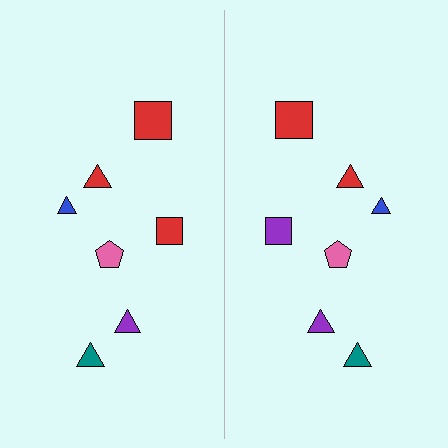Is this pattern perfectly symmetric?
No, the pattern is not perfectly symmetric. The purple square on the right side breaks the symmetry — its mirror counterpart is red.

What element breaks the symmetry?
The purple square on the right side breaks the symmetry — its mirror counterpart is red.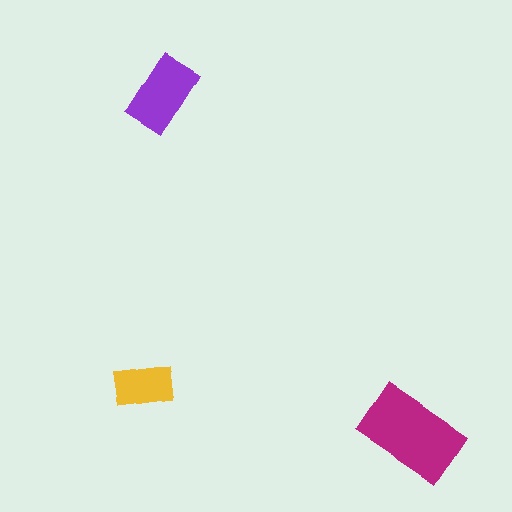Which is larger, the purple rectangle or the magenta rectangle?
The magenta one.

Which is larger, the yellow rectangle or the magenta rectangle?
The magenta one.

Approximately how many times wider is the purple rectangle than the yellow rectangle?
About 1.5 times wider.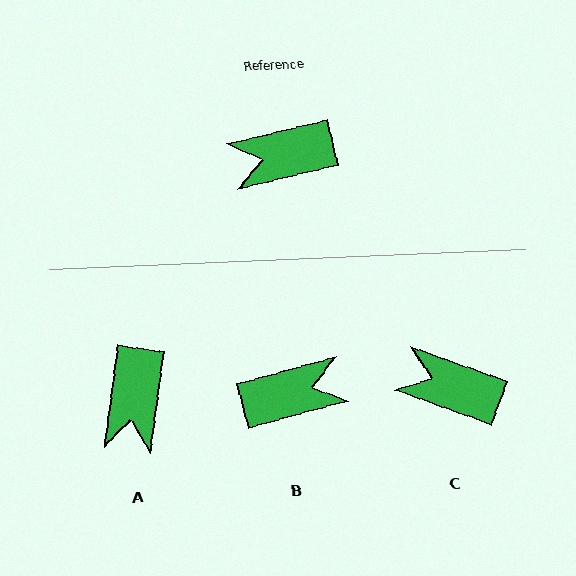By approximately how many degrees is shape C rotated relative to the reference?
Approximately 33 degrees clockwise.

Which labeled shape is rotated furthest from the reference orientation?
B, about 178 degrees away.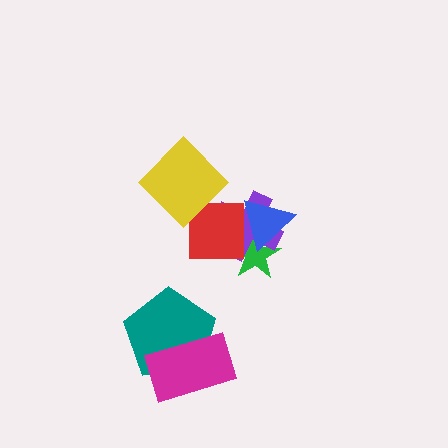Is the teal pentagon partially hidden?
Yes, it is partially covered by another shape.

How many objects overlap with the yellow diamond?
1 object overlaps with the yellow diamond.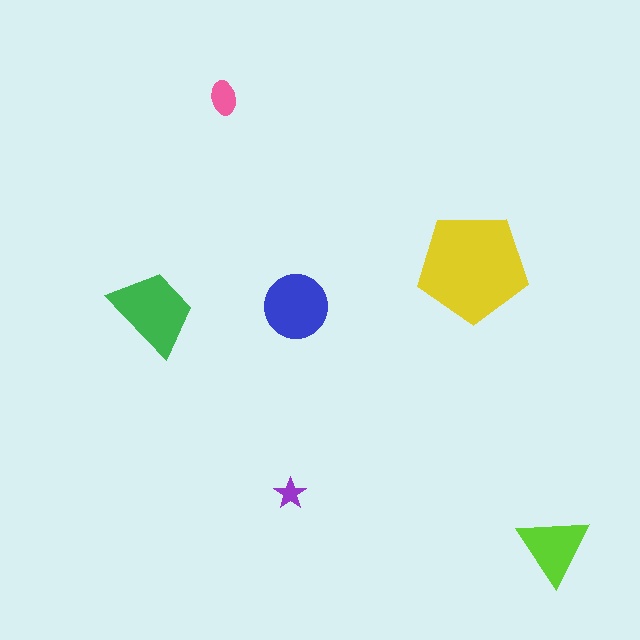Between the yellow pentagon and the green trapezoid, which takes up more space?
The yellow pentagon.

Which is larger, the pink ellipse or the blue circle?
The blue circle.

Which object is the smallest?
The purple star.